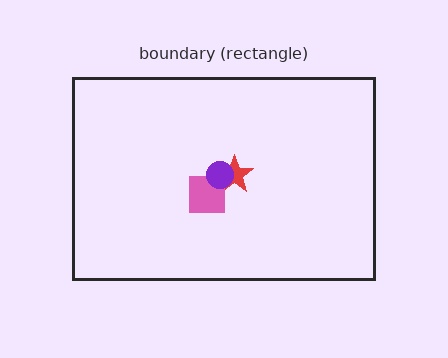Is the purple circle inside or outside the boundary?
Inside.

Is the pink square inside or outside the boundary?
Inside.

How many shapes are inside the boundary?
3 inside, 0 outside.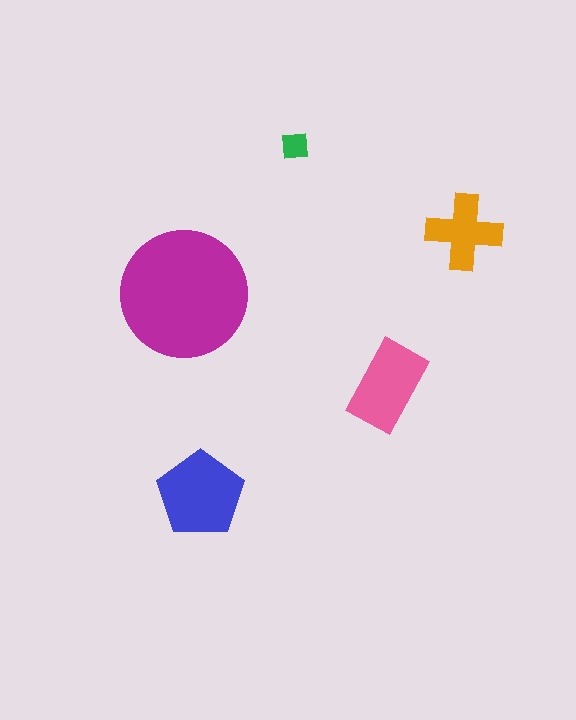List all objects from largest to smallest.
The magenta circle, the blue pentagon, the pink rectangle, the orange cross, the green square.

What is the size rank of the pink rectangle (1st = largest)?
3rd.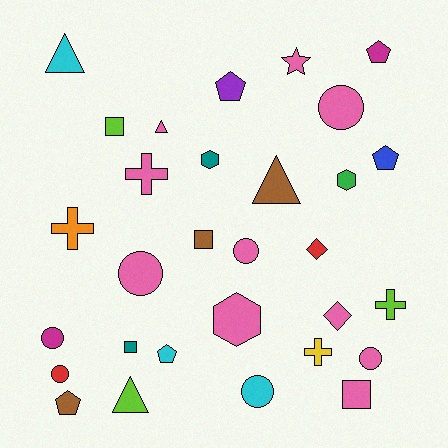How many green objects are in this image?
There is 1 green object.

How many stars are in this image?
There is 1 star.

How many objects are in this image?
There are 30 objects.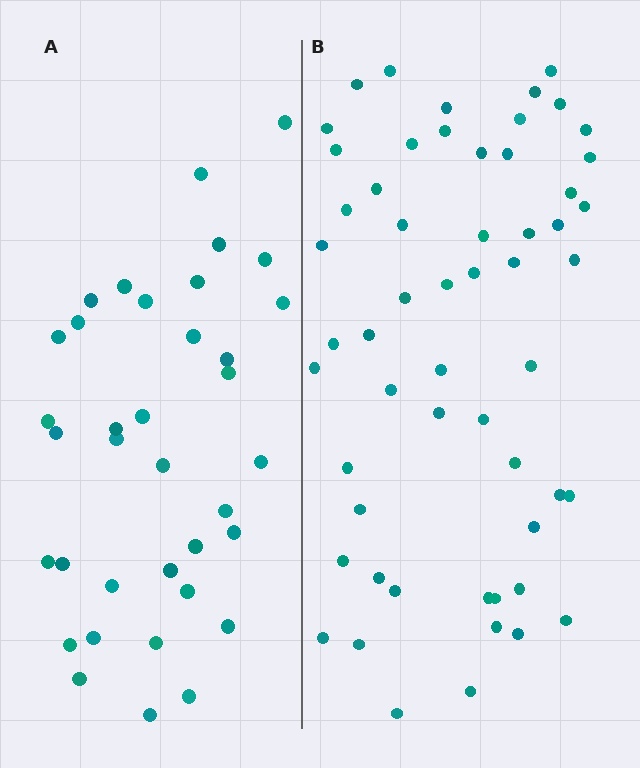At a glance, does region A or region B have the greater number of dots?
Region B (the right region) has more dots.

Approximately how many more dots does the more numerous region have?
Region B has approximately 20 more dots than region A.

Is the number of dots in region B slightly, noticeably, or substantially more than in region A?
Region B has substantially more. The ratio is roughly 1.6 to 1.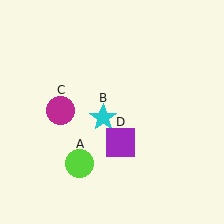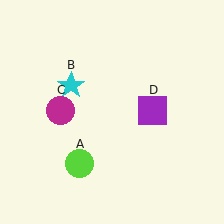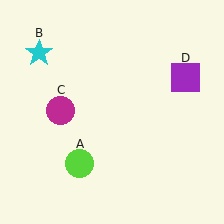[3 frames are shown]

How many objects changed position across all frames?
2 objects changed position: cyan star (object B), purple square (object D).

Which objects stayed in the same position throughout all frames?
Lime circle (object A) and magenta circle (object C) remained stationary.